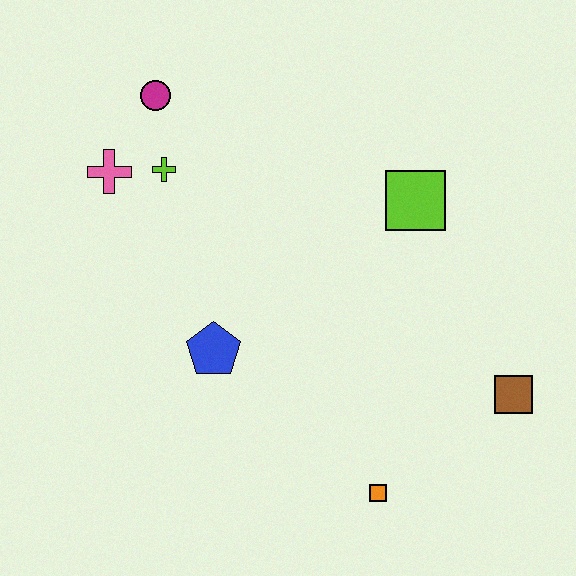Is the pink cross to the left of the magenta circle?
Yes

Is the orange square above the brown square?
No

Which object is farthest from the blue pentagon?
The brown square is farthest from the blue pentagon.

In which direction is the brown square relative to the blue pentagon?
The brown square is to the right of the blue pentagon.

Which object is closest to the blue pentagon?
The lime cross is closest to the blue pentagon.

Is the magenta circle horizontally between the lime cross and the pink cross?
Yes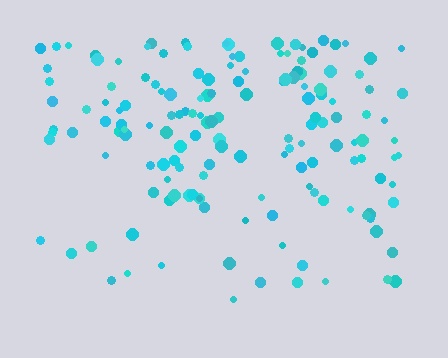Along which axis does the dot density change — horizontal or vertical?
Vertical.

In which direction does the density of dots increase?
From bottom to top, with the top side densest.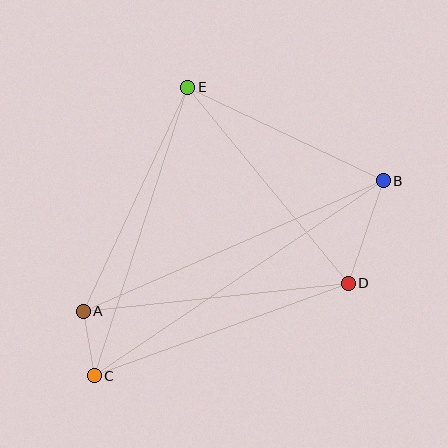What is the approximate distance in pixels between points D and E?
The distance between D and E is approximately 253 pixels.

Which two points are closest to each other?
Points A and C are closest to each other.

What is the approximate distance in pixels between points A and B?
The distance between A and B is approximately 327 pixels.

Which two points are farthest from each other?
Points B and C are farthest from each other.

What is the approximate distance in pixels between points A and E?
The distance between A and E is approximately 247 pixels.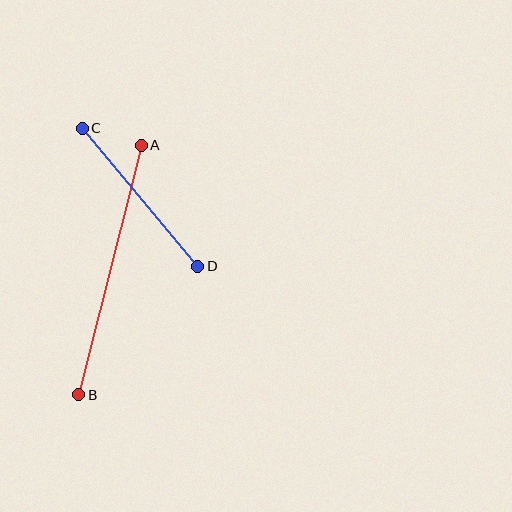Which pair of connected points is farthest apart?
Points A and B are farthest apart.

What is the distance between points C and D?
The distance is approximately 180 pixels.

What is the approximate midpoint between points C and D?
The midpoint is at approximately (140, 197) pixels.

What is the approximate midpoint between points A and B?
The midpoint is at approximately (110, 270) pixels.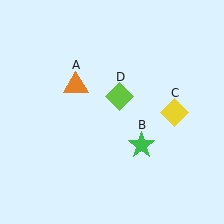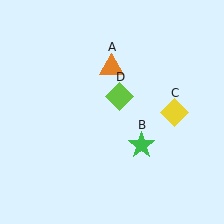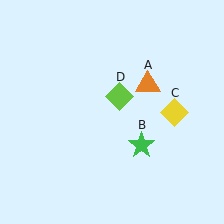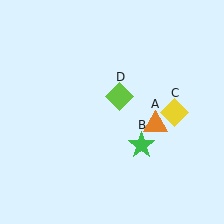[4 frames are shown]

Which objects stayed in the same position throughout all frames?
Green star (object B) and yellow diamond (object C) and lime diamond (object D) remained stationary.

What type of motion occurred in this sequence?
The orange triangle (object A) rotated clockwise around the center of the scene.